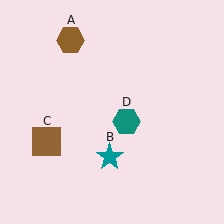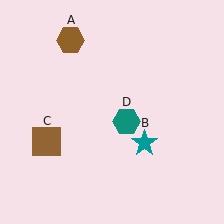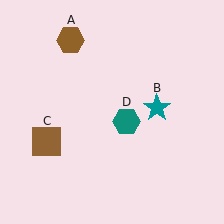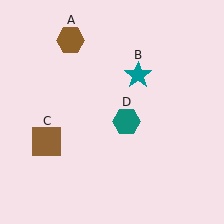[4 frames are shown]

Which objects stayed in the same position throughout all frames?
Brown hexagon (object A) and brown square (object C) and teal hexagon (object D) remained stationary.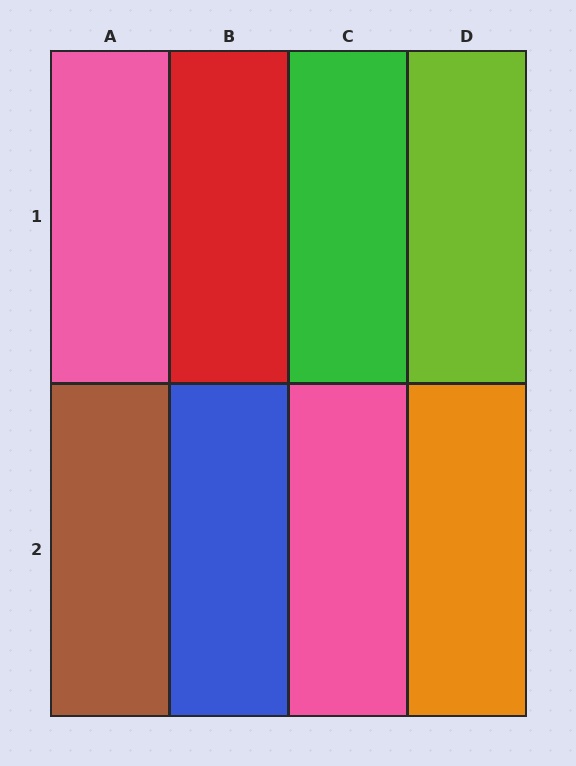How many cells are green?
1 cell is green.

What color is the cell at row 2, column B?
Blue.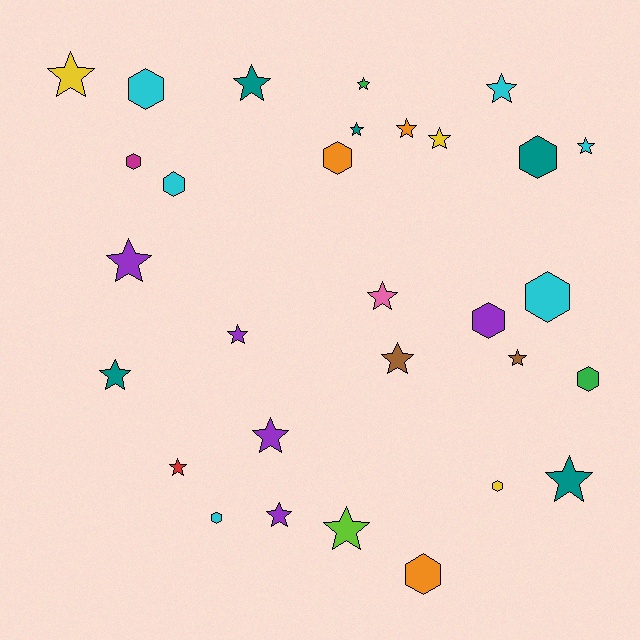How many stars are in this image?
There are 19 stars.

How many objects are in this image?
There are 30 objects.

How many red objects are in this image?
There is 1 red object.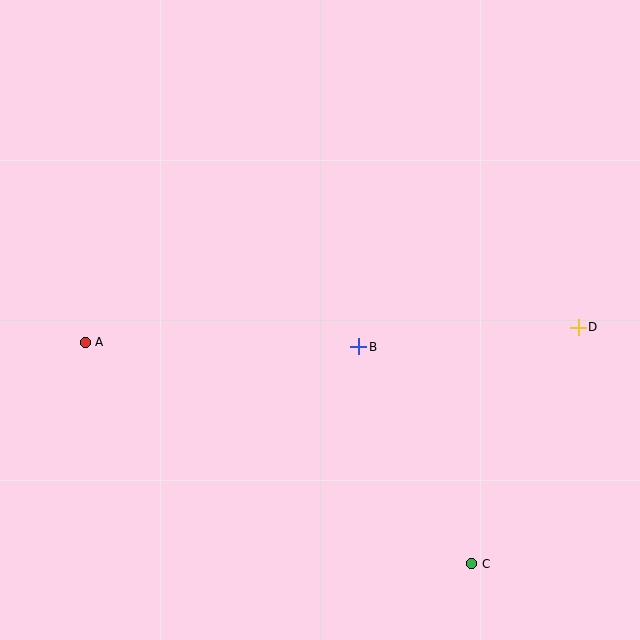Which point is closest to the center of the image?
Point B at (359, 347) is closest to the center.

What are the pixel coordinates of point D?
Point D is at (578, 327).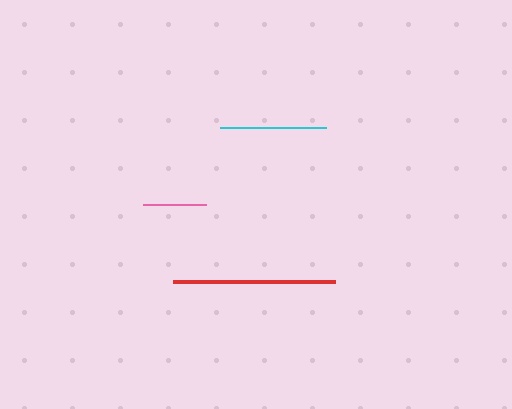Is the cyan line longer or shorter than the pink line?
The cyan line is longer than the pink line.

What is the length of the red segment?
The red segment is approximately 162 pixels long.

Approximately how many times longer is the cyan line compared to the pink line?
The cyan line is approximately 1.7 times the length of the pink line.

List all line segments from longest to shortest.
From longest to shortest: red, cyan, pink.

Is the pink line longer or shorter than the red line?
The red line is longer than the pink line.